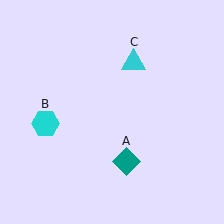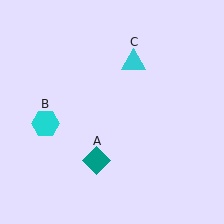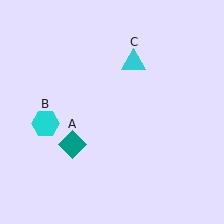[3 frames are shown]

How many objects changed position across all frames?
1 object changed position: teal diamond (object A).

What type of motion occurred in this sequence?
The teal diamond (object A) rotated clockwise around the center of the scene.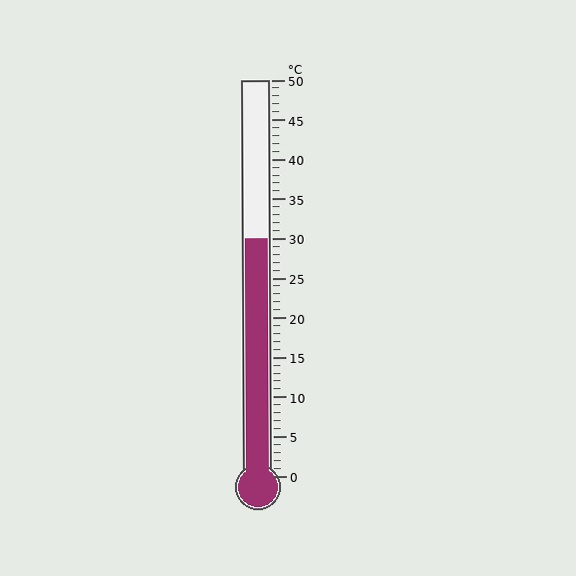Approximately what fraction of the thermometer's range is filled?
The thermometer is filled to approximately 60% of its range.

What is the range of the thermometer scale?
The thermometer scale ranges from 0°C to 50°C.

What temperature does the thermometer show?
The thermometer shows approximately 30°C.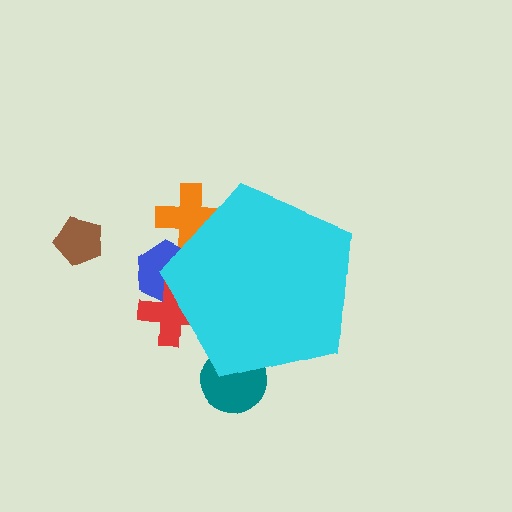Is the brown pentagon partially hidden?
No, the brown pentagon is fully visible.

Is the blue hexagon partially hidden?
Yes, the blue hexagon is partially hidden behind the cyan pentagon.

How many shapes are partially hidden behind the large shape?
4 shapes are partially hidden.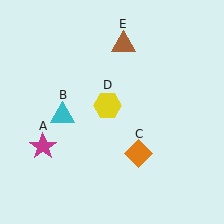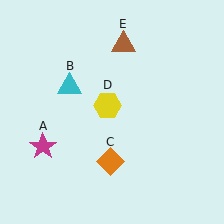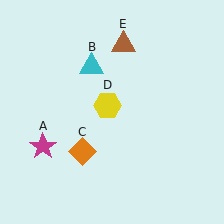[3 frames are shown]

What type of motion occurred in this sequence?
The cyan triangle (object B), orange diamond (object C) rotated clockwise around the center of the scene.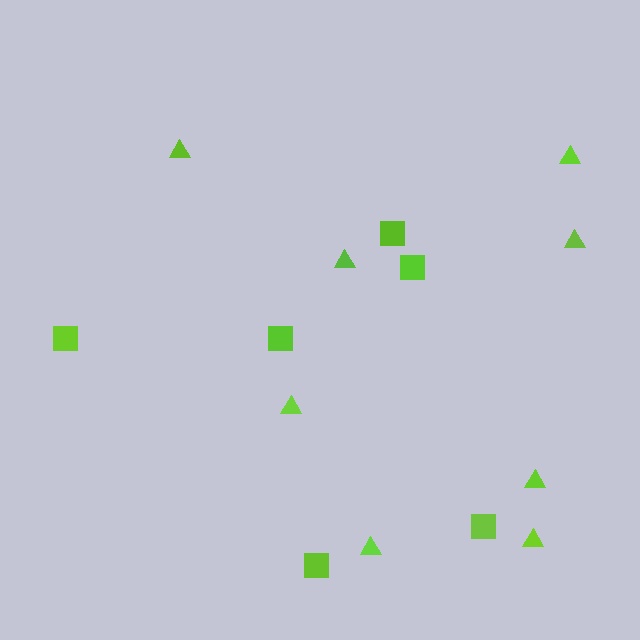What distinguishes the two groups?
There are 2 groups: one group of triangles (8) and one group of squares (6).